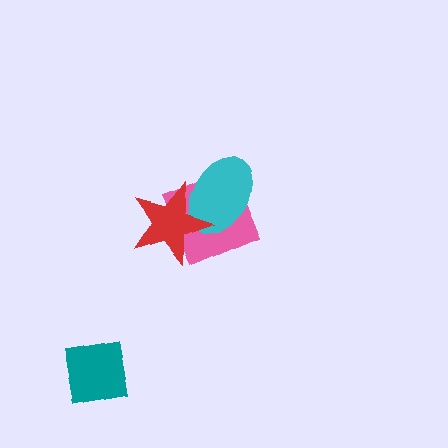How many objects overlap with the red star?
2 objects overlap with the red star.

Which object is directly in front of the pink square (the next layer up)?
The cyan ellipse is directly in front of the pink square.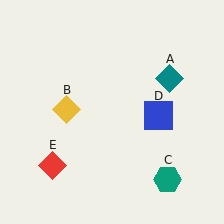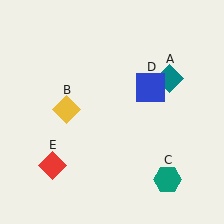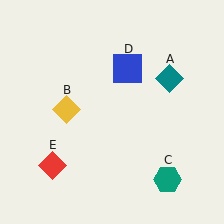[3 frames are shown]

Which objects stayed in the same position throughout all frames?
Teal diamond (object A) and yellow diamond (object B) and teal hexagon (object C) and red diamond (object E) remained stationary.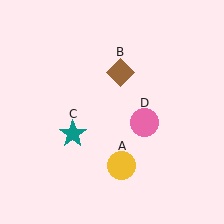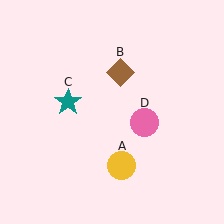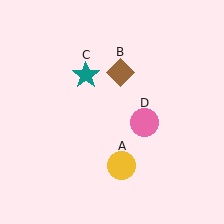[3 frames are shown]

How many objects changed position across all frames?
1 object changed position: teal star (object C).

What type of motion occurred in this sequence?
The teal star (object C) rotated clockwise around the center of the scene.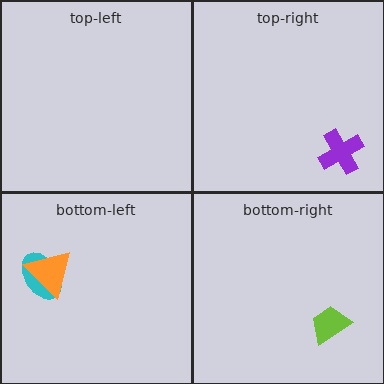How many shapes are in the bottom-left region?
2.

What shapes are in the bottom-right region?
The lime trapezoid.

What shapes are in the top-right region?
The purple cross.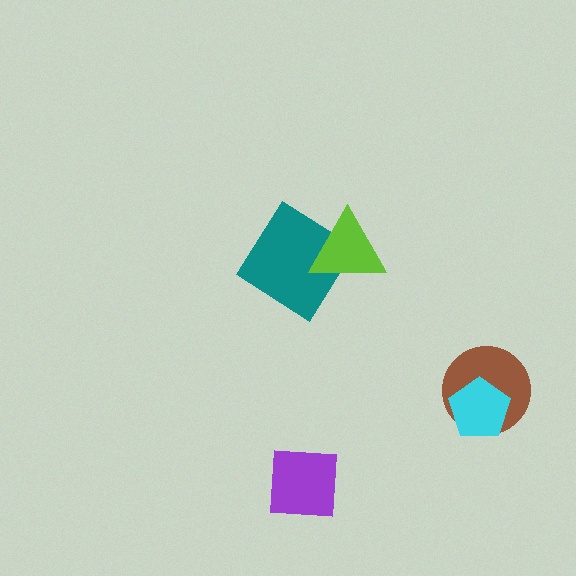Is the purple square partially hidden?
No, no other shape covers it.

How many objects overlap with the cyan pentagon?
1 object overlaps with the cyan pentagon.